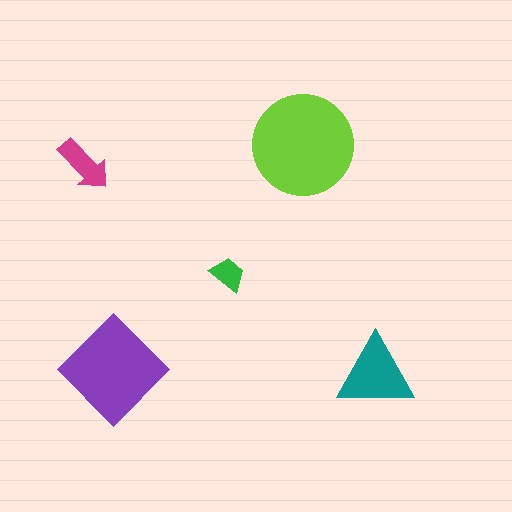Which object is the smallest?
The green trapezoid.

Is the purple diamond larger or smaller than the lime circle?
Smaller.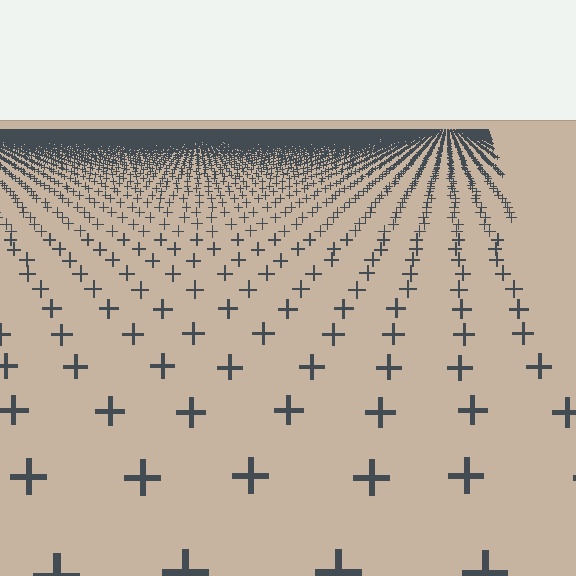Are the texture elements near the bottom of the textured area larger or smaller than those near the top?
Larger. Near the bottom, elements are closer to the viewer and appear at a bigger on-screen size.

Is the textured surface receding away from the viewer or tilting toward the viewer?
The surface is receding away from the viewer. Texture elements get smaller and denser toward the top.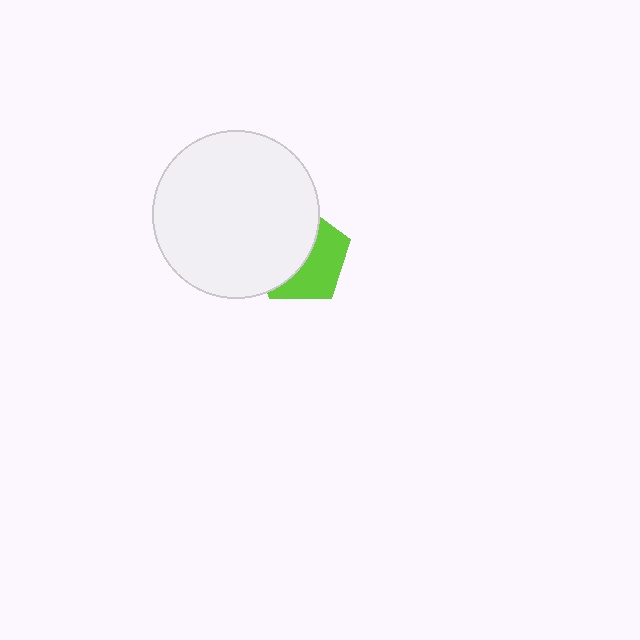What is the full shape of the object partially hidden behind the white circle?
The partially hidden object is a lime pentagon.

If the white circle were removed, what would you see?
You would see the complete lime pentagon.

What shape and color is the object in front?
The object in front is a white circle.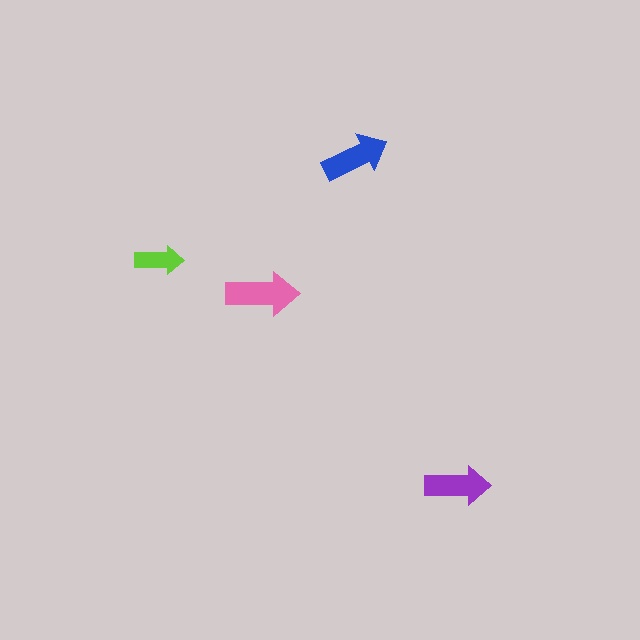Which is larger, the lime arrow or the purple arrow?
The purple one.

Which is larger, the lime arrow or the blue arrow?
The blue one.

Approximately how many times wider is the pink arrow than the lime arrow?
About 1.5 times wider.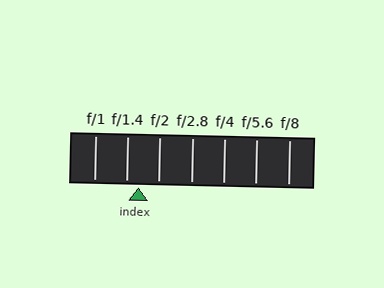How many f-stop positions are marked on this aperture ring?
There are 7 f-stop positions marked.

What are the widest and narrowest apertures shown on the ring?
The widest aperture shown is f/1 and the narrowest is f/8.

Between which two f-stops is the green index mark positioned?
The index mark is between f/1.4 and f/2.